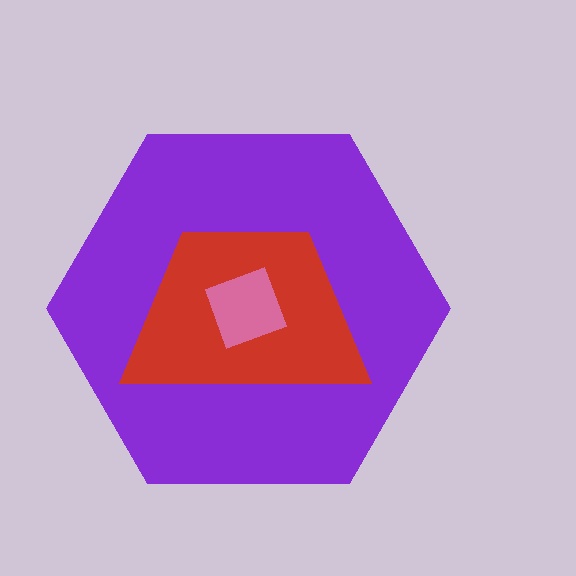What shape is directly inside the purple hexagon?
The red trapezoid.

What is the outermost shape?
The purple hexagon.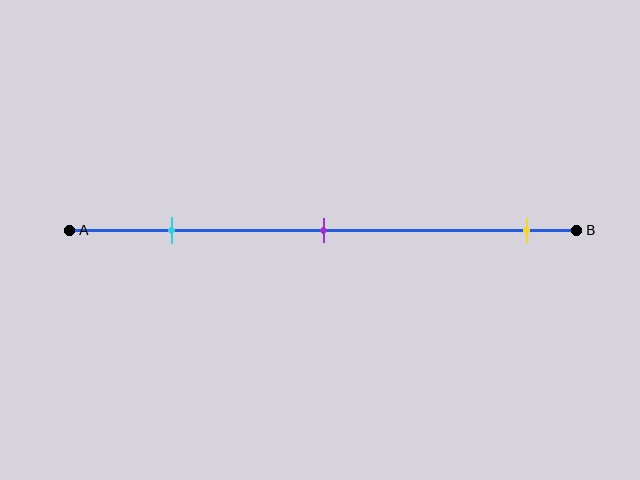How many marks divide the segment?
There are 3 marks dividing the segment.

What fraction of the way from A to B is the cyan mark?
The cyan mark is approximately 20% (0.2) of the way from A to B.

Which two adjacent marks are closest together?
The cyan and purple marks are the closest adjacent pair.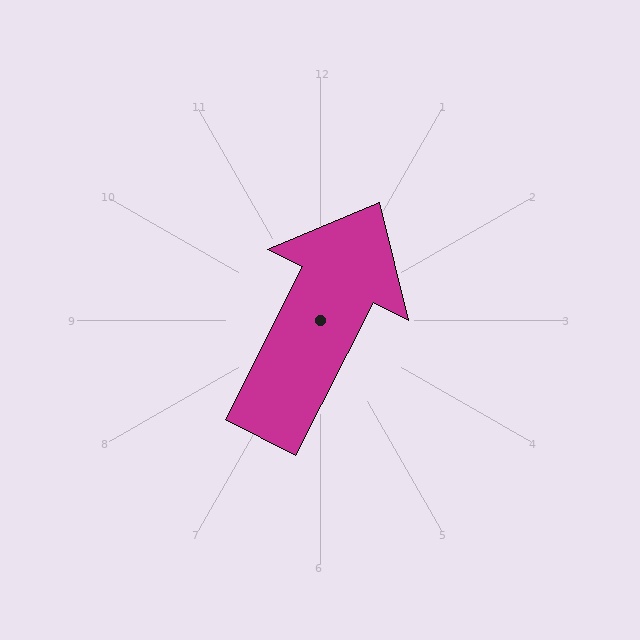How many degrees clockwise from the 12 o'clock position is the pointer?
Approximately 27 degrees.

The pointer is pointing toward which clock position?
Roughly 1 o'clock.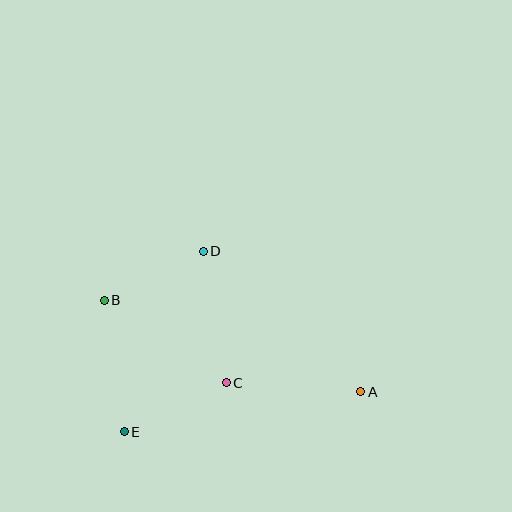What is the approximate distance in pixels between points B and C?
The distance between B and C is approximately 147 pixels.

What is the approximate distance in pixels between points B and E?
The distance between B and E is approximately 133 pixels.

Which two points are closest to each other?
Points B and D are closest to each other.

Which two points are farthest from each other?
Points A and B are farthest from each other.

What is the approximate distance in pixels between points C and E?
The distance between C and E is approximately 113 pixels.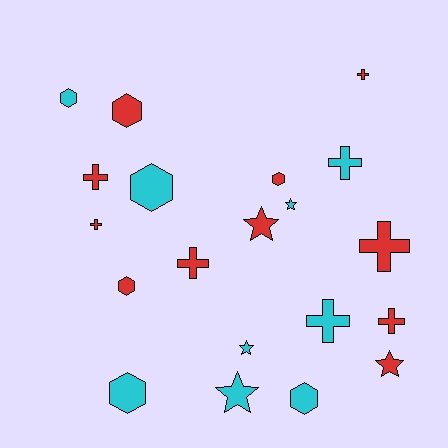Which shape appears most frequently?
Cross, with 8 objects.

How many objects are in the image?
There are 20 objects.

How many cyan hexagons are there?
There are 4 cyan hexagons.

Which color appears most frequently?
Red, with 11 objects.